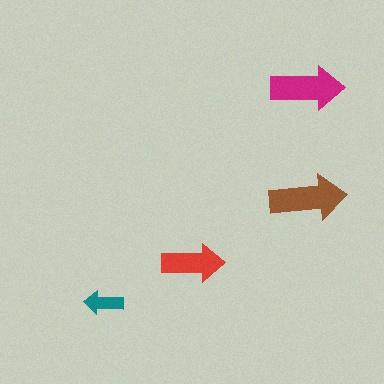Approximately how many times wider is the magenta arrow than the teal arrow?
About 2 times wider.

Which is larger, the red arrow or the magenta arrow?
The magenta one.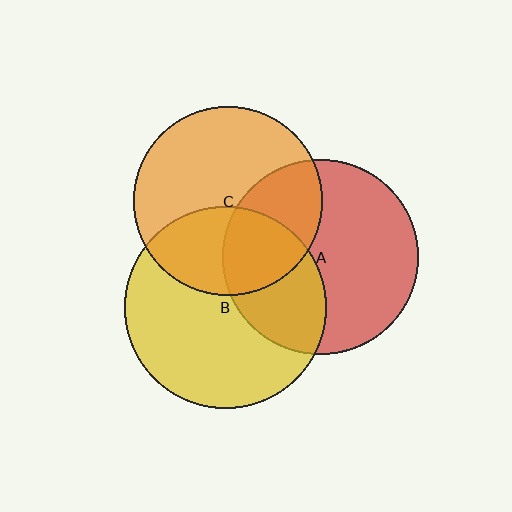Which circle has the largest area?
Circle B (yellow).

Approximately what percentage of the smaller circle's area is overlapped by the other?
Approximately 35%.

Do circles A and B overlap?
Yes.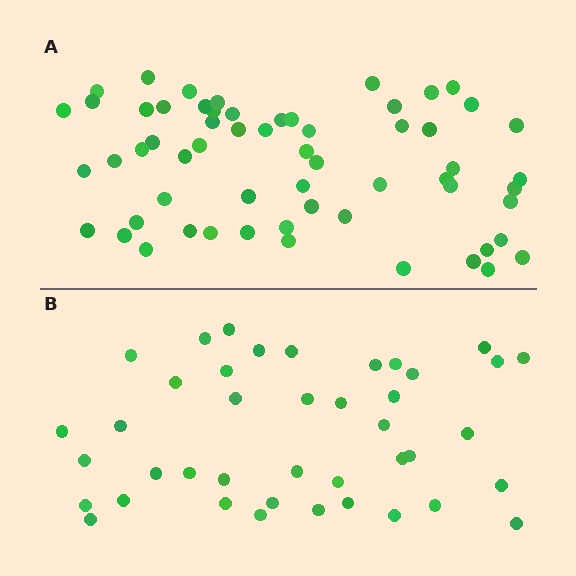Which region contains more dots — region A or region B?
Region A (the top region) has more dots.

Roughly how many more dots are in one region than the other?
Region A has approximately 20 more dots than region B.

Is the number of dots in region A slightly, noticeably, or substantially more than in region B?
Region A has substantially more. The ratio is roughly 1.5 to 1.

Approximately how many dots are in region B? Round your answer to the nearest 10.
About 40 dots. (The exact count is 41, which rounds to 40.)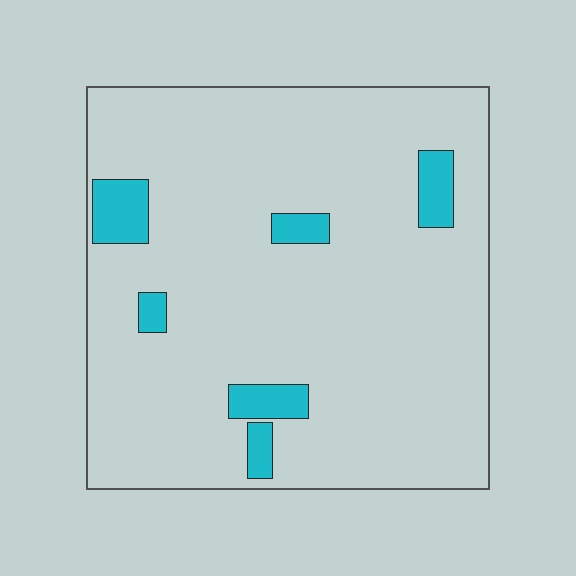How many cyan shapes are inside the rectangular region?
6.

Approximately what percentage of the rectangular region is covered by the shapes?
Approximately 10%.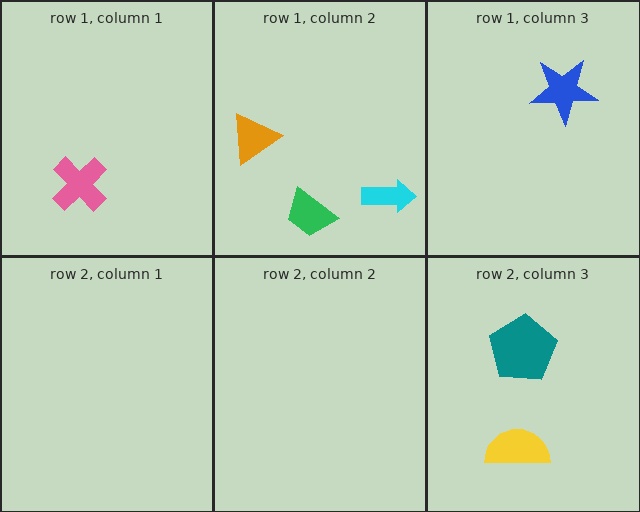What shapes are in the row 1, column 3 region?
The blue star.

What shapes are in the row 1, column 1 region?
The pink cross.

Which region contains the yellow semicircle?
The row 2, column 3 region.